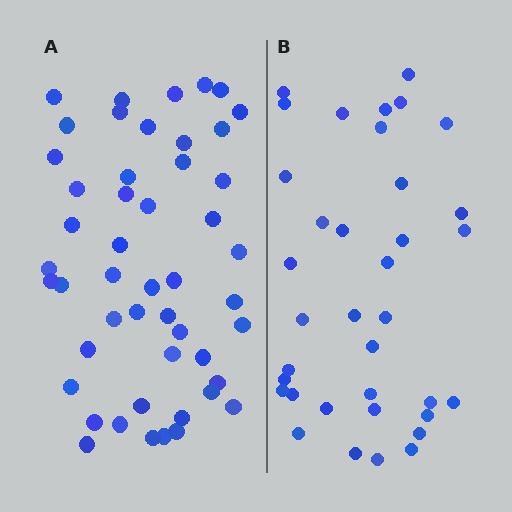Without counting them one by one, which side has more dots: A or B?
Region A (the left region) has more dots.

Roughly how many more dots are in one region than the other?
Region A has approximately 15 more dots than region B.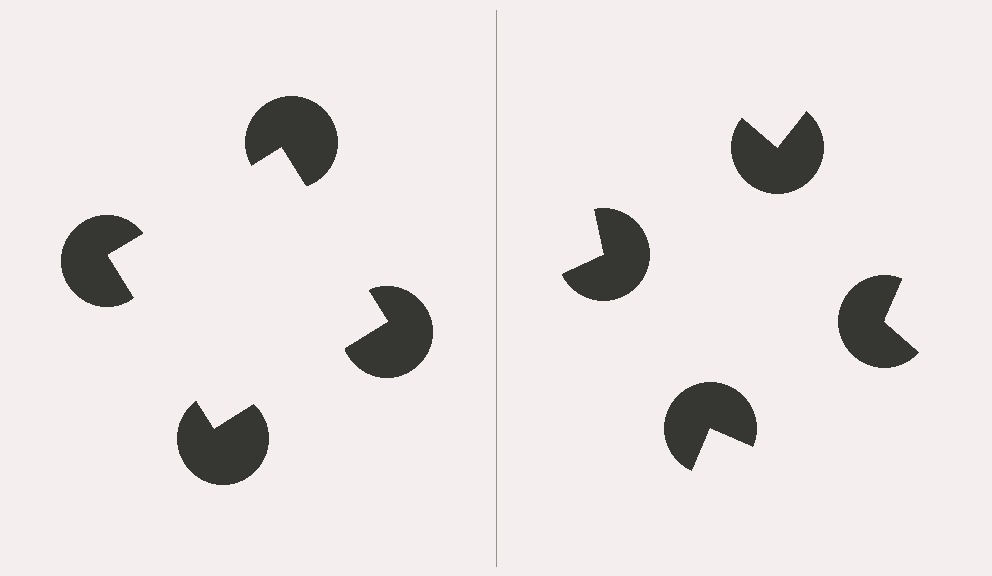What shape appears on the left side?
An illusory square.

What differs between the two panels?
The pac-man discs are positioned identically on both sides; only the wedge orientations differ. On the left they align to a square; on the right they are misaligned.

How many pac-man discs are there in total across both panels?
8 — 4 on each side.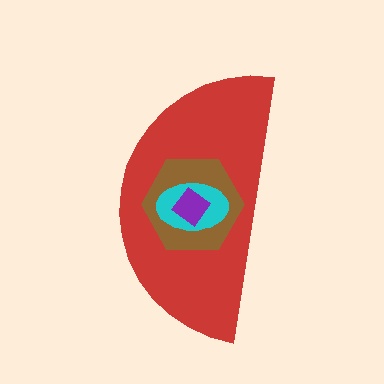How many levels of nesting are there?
4.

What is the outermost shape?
The red semicircle.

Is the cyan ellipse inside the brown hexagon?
Yes.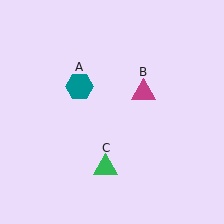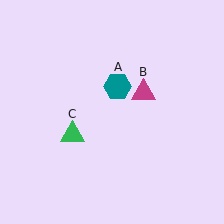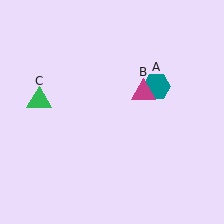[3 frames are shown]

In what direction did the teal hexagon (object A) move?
The teal hexagon (object A) moved right.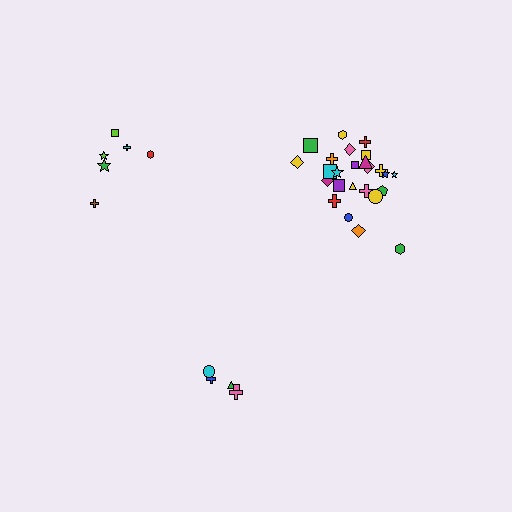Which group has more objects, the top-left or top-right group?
The top-right group.